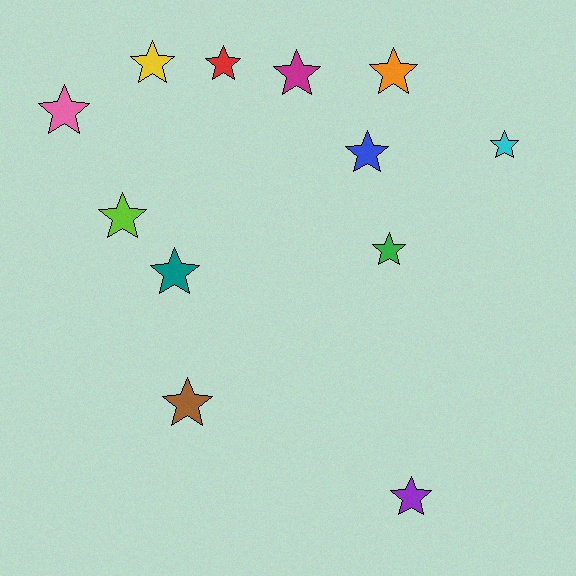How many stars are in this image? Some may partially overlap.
There are 12 stars.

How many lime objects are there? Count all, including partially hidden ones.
There is 1 lime object.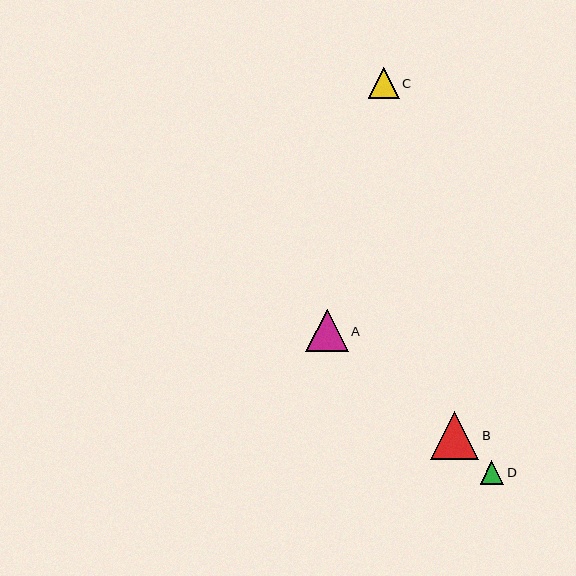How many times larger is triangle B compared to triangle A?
Triangle B is approximately 1.1 times the size of triangle A.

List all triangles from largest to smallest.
From largest to smallest: B, A, C, D.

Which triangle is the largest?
Triangle B is the largest with a size of approximately 48 pixels.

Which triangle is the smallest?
Triangle D is the smallest with a size of approximately 24 pixels.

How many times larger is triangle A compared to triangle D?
Triangle A is approximately 1.8 times the size of triangle D.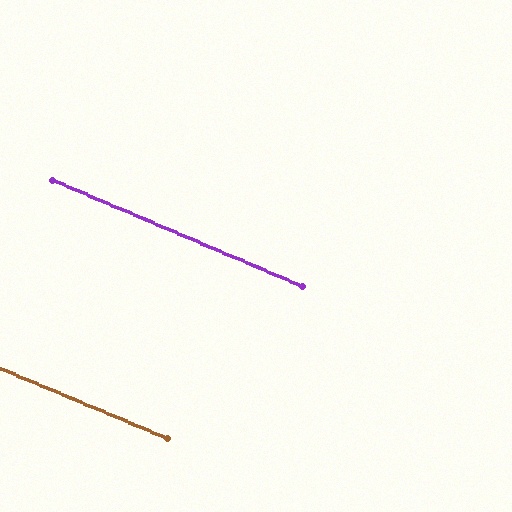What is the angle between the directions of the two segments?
Approximately 1 degree.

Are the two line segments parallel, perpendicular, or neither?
Parallel — their directions differ by only 0.6°.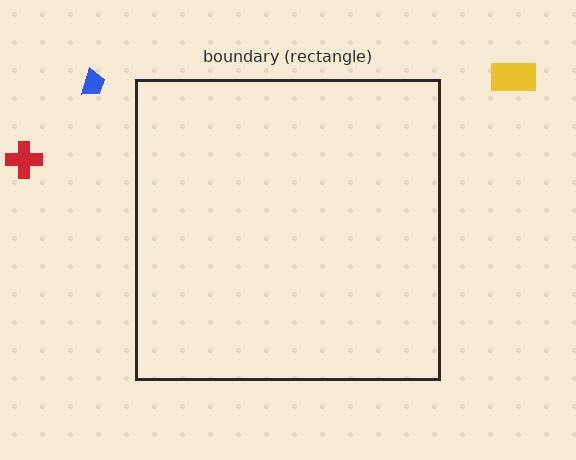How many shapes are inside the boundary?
0 inside, 3 outside.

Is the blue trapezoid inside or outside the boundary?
Outside.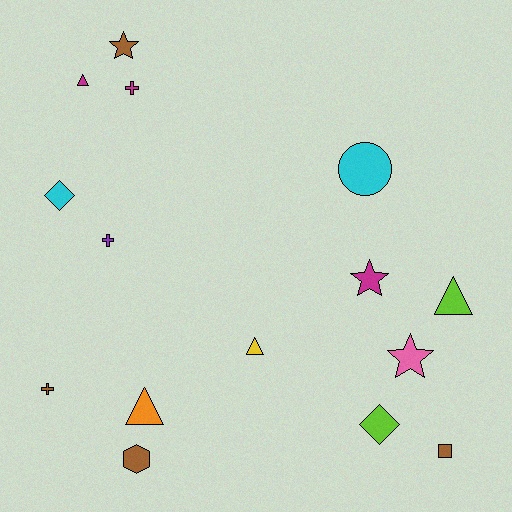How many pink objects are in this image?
There is 1 pink object.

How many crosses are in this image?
There are 3 crosses.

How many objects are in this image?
There are 15 objects.